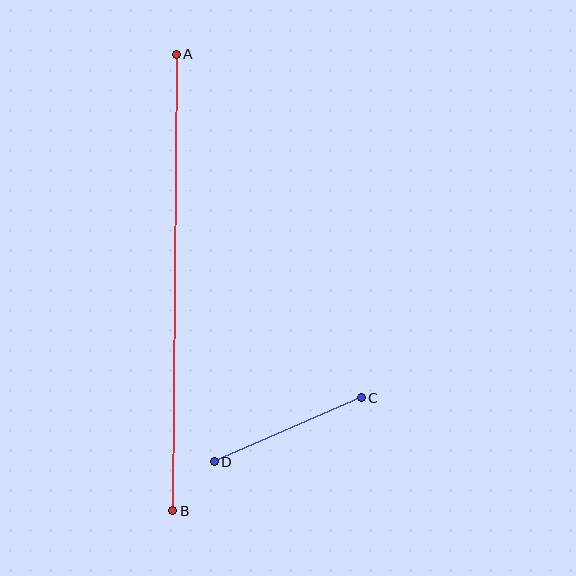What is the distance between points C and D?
The distance is approximately 160 pixels.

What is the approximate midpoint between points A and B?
The midpoint is at approximately (175, 283) pixels.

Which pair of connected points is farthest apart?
Points A and B are farthest apart.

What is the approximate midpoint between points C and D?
The midpoint is at approximately (288, 430) pixels.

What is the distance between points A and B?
The distance is approximately 456 pixels.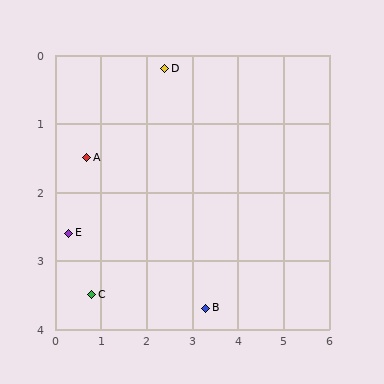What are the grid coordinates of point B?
Point B is at approximately (3.3, 3.7).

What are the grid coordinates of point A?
Point A is at approximately (0.7, 1.5).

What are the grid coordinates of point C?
Point C is at approximately (0.8, 3.5).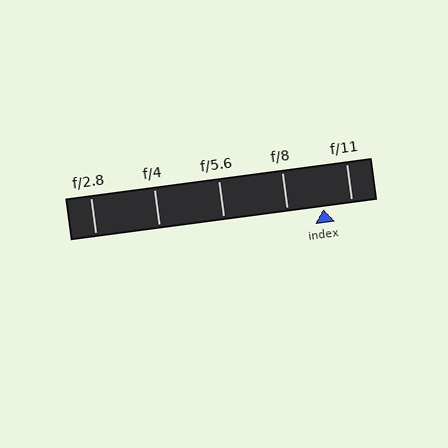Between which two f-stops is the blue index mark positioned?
The index mark is between f/8 and f/11.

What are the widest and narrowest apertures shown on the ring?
The widest aperture shown is f/2.8 and the narrowest is f/11.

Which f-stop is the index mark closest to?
The index mark is closest to f/11.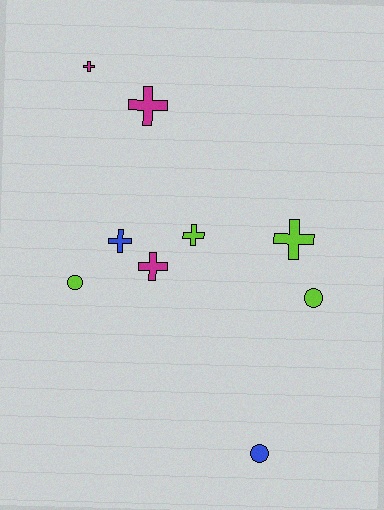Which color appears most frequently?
Lime, with 4 objects.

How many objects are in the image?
There are 9 objects.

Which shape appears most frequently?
Cross, with 6 objects.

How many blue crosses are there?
There is 1 blue cross.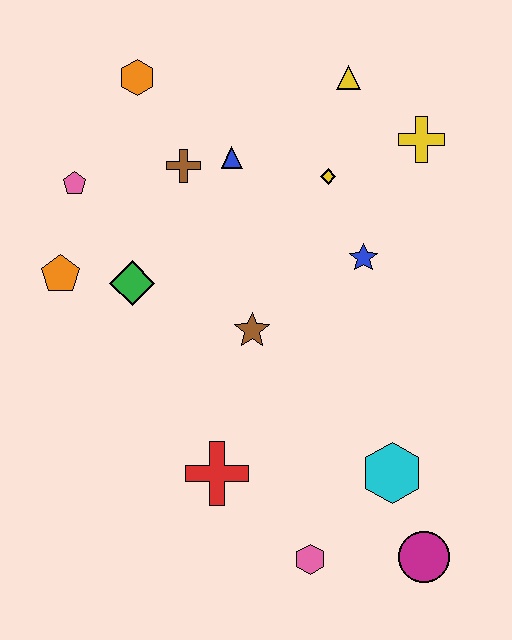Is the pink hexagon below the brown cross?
Yes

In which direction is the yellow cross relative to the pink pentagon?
The yellow cross is to the right of the pink pentagon.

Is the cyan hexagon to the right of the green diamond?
Yes